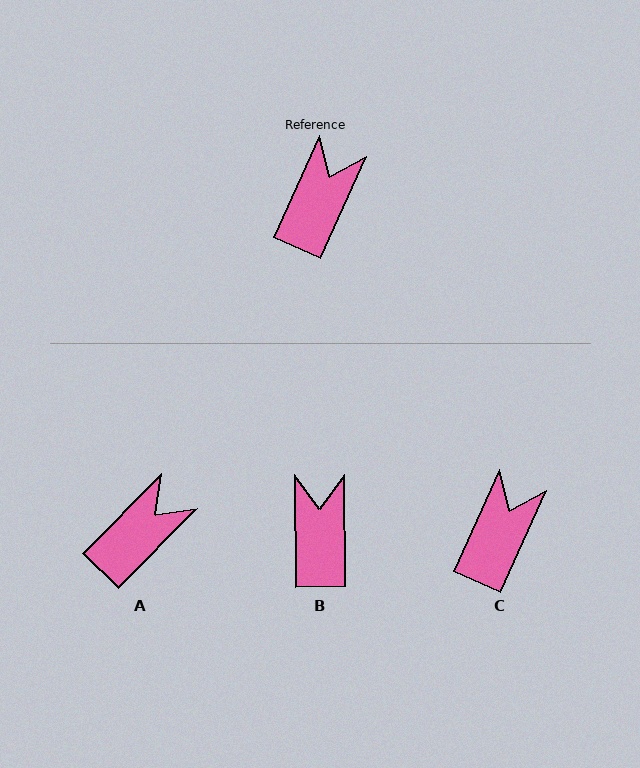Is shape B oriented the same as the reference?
No, it is off by about 25 degrees.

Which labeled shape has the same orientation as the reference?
C.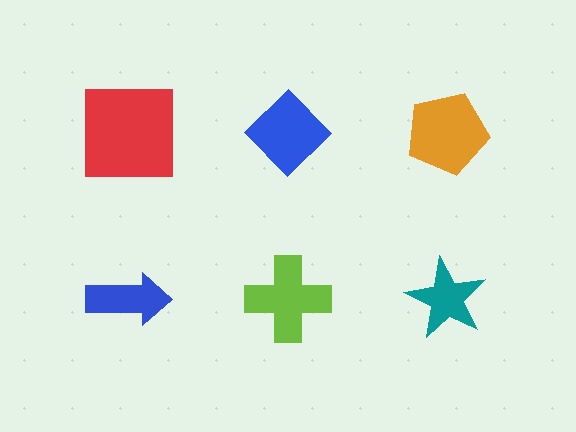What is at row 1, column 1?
A red square.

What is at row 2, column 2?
A lime cross.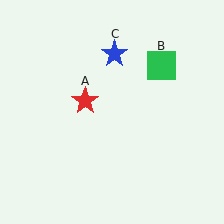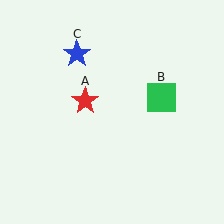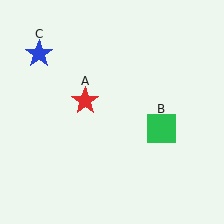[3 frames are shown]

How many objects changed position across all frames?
2 objects changed position: green square (object B), blue star (object C).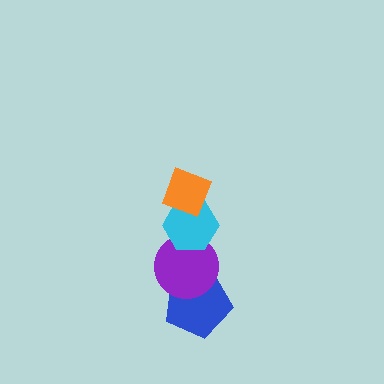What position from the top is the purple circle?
The purple circle is 3rd from the top.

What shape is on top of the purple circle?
The cyan hexagon is on top of the purple circle.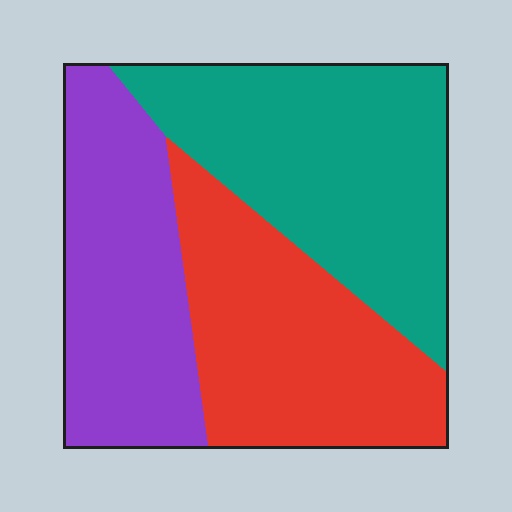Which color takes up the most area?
Teal, at roughly 40%.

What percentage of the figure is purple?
Purple takes up about one third (1/3) of the figure.